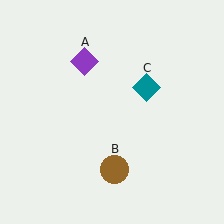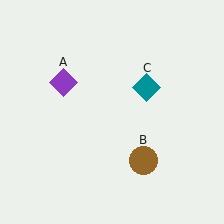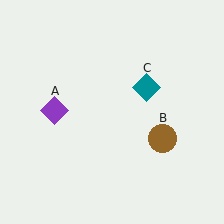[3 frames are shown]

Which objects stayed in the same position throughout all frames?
Teal diamond (object C) remained stationary.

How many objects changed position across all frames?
2 objects changed position: purple diamond (object A), brown circle (object B).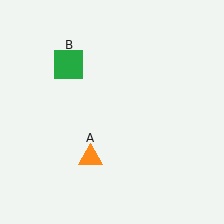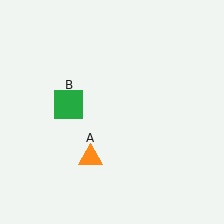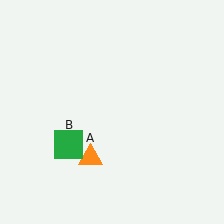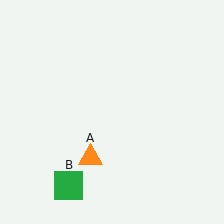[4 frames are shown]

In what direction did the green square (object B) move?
The green square (object B) moved down.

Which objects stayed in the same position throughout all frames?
Orange triangle (object A) remained stationary.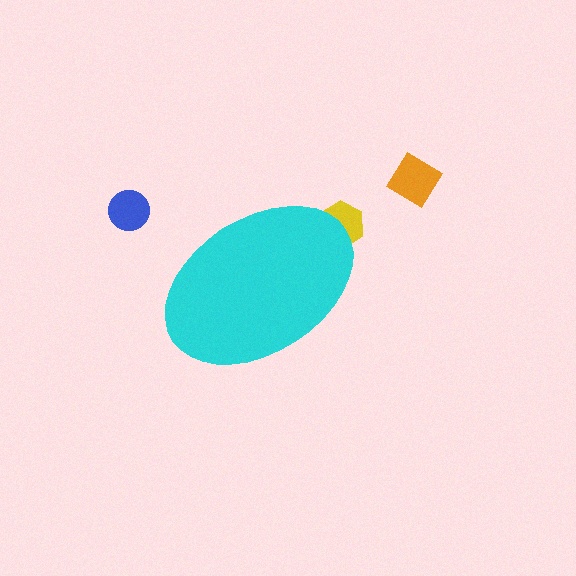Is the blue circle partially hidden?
No, the blue circle is fully visible.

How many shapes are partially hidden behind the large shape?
1 shape is partially hidden.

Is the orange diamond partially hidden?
No, the orange diamond is fully visible.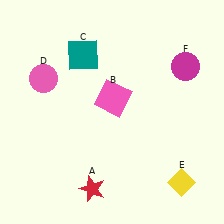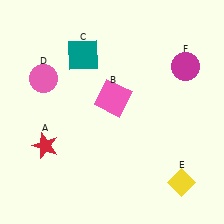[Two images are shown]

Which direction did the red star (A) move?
The red star (A) moved left.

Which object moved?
The red star (A) moved left.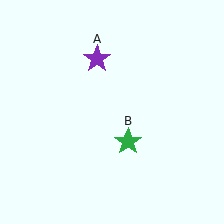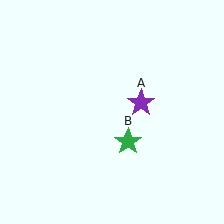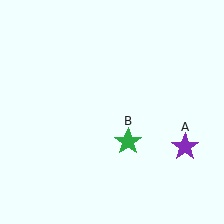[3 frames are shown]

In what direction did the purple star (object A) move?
The purple star (object A) moved down and to the right.